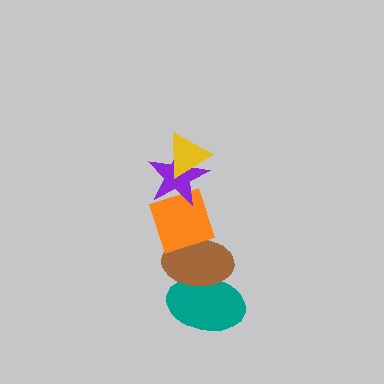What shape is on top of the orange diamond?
The purple star is on top of the orange diamond.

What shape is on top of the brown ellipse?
The orange diamond is on top of the brown ellipse.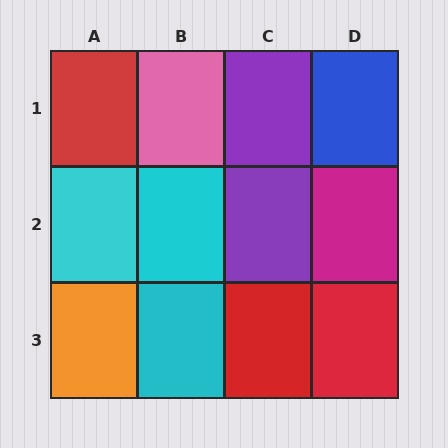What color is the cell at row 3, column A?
Orange.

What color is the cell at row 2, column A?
Cyan.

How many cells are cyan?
3 cells are cyan.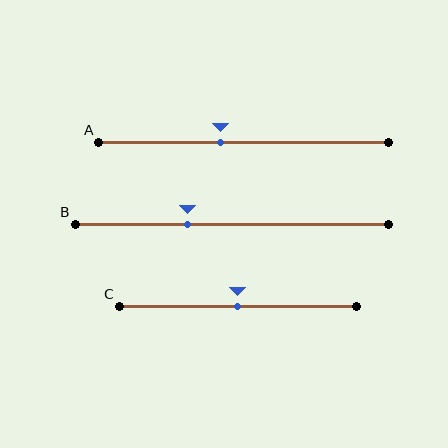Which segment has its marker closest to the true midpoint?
Segment C has its marker closest to the true midpoint.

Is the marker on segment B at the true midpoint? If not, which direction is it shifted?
No, the marker on segment B is shifted to the left by about 14% of the segment length.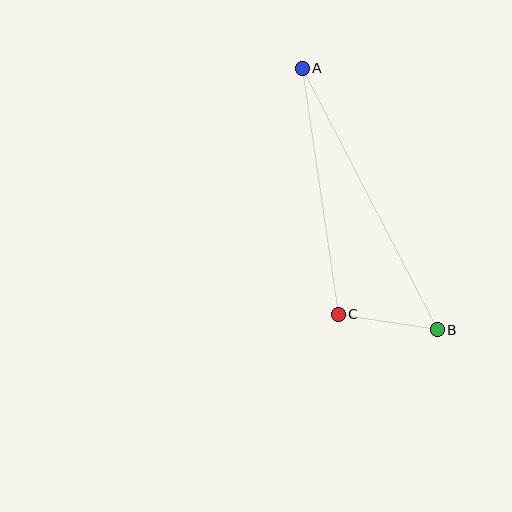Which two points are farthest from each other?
Points A and B are farthest from each other.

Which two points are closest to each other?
Points B and C are closest to each other.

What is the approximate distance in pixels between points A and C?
The distance between A and C is approximately 249 pixels.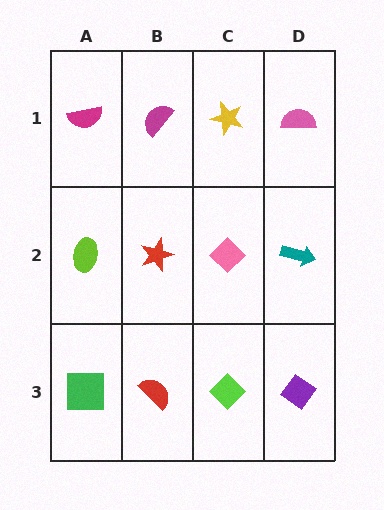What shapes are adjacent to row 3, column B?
A red star (row 2, column B), a green square (row 3, column A), a lime diamond (row 3, column C).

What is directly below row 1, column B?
A red star.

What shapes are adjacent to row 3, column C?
A pink diamond (row 2, column C), a red semicircle (row 3, column B), a purple diamond (row 3, column D).